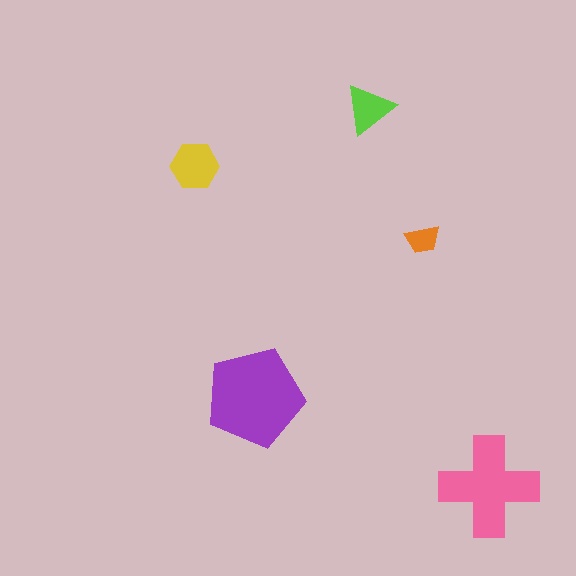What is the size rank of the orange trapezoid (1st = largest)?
5th.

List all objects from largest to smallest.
The purple pentagon, the pink cross, the yellow hexagon, the lime triangle, the orange trapezoid.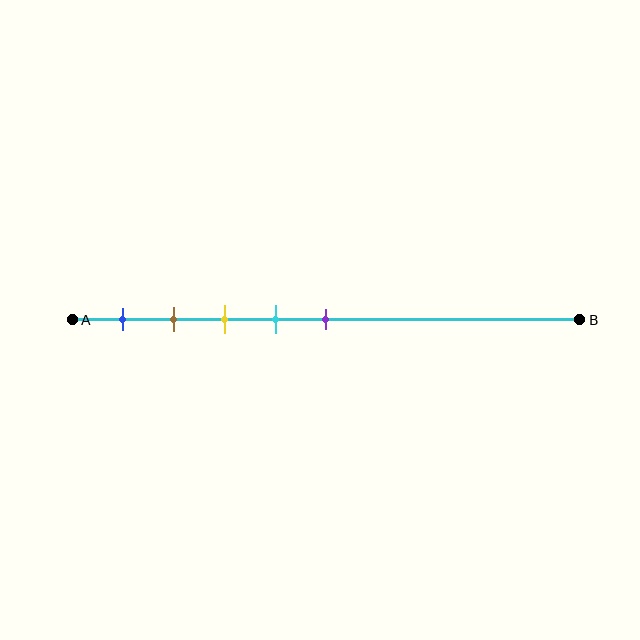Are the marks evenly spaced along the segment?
Yes, the marks are approximately evenly spaced.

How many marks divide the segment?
There are 5 marks dividing the segment.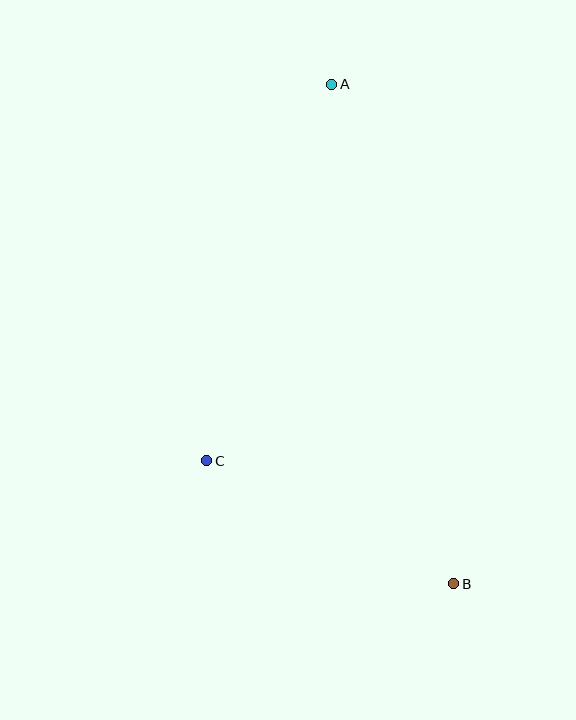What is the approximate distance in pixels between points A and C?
The distance between A and C is approximately 397 pixels.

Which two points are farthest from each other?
Points A and B are farthest from each other.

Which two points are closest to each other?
Points B and C are closest to each other.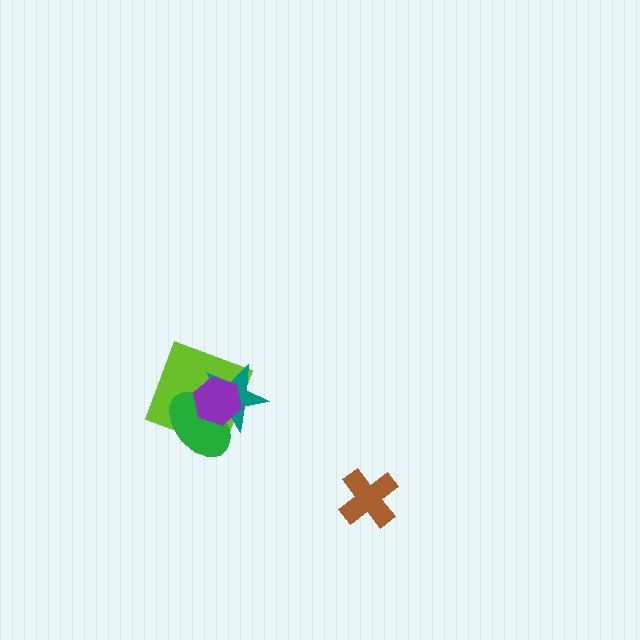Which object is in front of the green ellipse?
The purple hexagon is in front of the green ellipse.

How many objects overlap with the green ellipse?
3 objects overlap with the green ellipse.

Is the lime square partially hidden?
Yes, it is partially covered by another shape.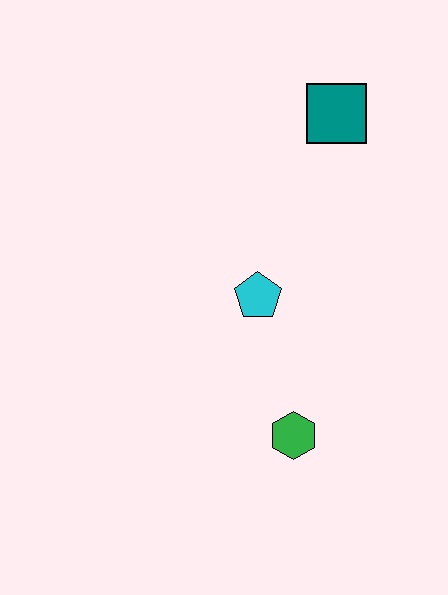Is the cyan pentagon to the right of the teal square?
No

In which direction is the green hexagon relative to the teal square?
The green hexagon is below the teal square.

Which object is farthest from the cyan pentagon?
The teal square is farthest from the cyan pentagon.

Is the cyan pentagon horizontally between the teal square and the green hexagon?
No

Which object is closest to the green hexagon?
The cyan pentagon is closest to the green hexagon.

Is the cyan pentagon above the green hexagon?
Yes